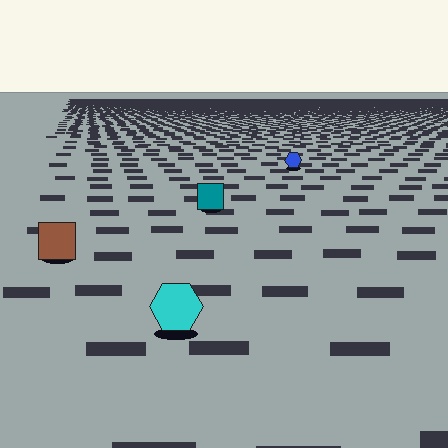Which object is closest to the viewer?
The cyan hexagon is closest. The texture marks near it are larger and more spread out.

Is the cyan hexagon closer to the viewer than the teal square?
Yes. The cyan hexagon is closer — you can tell from the texture gradient: the ground texture is coarser near it.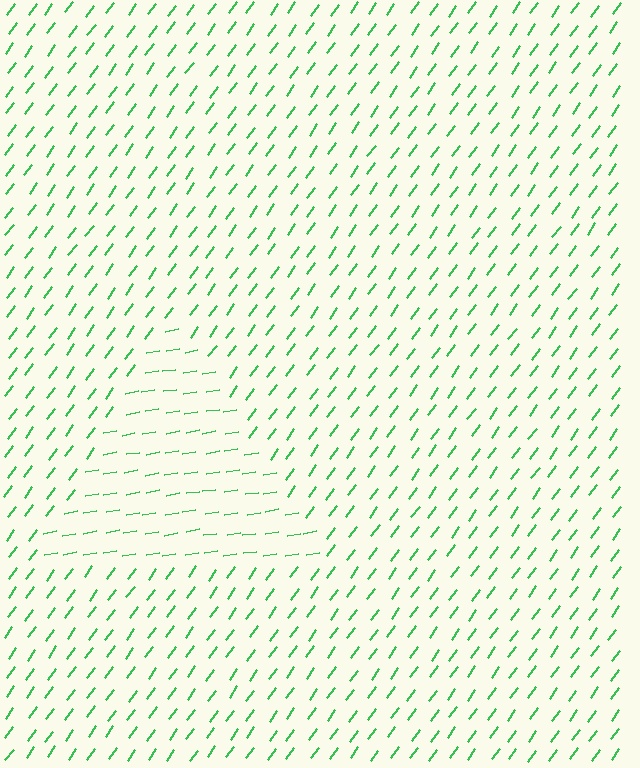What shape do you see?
I see a triangle.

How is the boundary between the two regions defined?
The boundary is defined purely by a change in line orientation (approximately 45 degrees difference). All lines are the same color and thickness.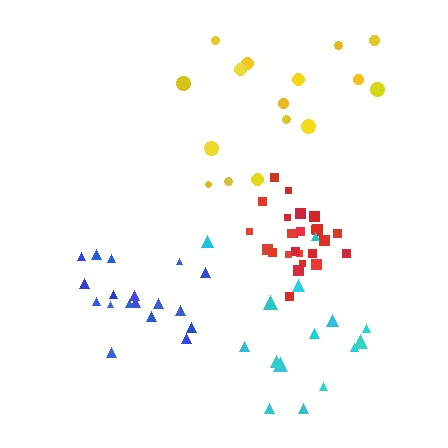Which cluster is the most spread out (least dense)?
Yellow.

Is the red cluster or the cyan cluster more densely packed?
Red.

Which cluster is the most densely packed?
Red.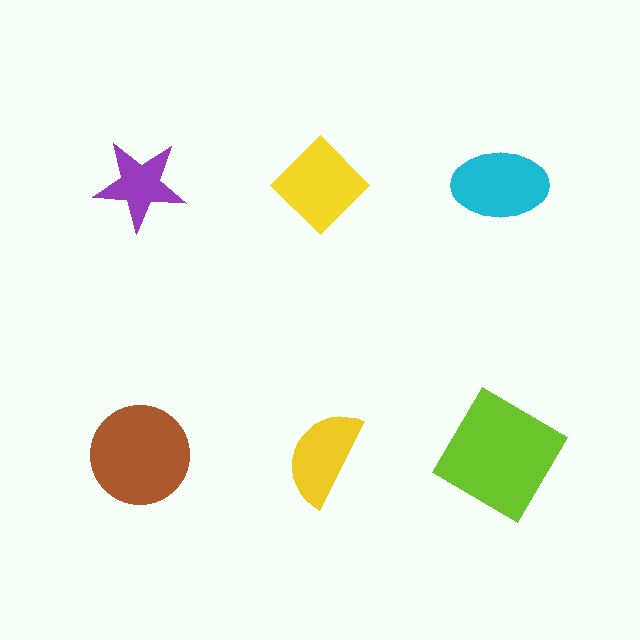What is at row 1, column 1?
A purple star.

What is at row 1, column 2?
A yellow diamond.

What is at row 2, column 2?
A yellow semicircle.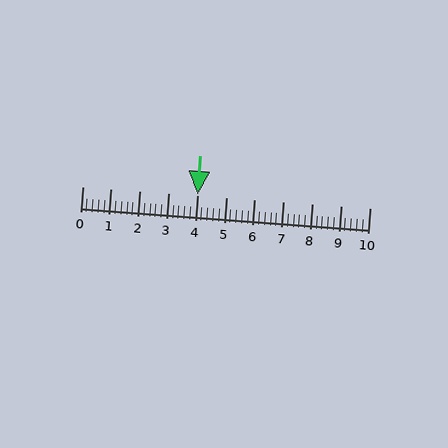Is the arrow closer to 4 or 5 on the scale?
The arrow is closer to 4.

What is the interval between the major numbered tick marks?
The major tick marks are spaced 1 units apart.